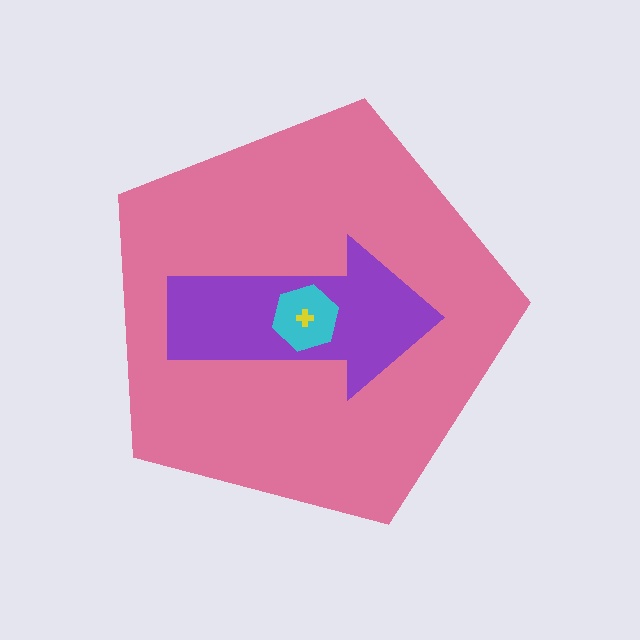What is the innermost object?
The yellow cross.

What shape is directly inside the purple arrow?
The cyan hexagon.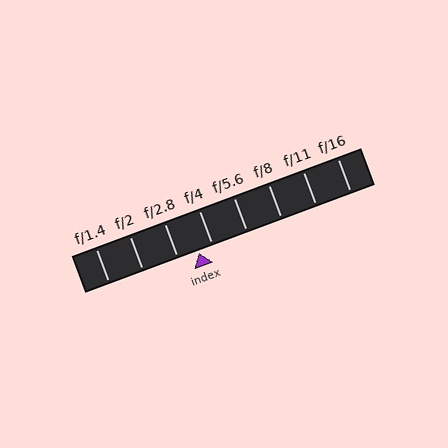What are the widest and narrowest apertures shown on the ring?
The widest aperture shown is f/1.4 and the narrowest is f/16.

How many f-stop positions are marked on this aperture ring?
There are 8 f-stop positions marked.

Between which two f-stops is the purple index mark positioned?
The index mark is between f/2.8 and f/4.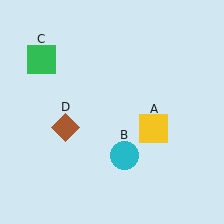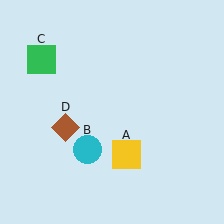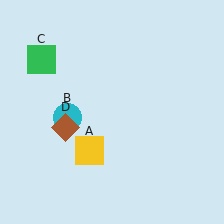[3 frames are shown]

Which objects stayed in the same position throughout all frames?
Green square (object C) and brown diamond (object D) remained stationary.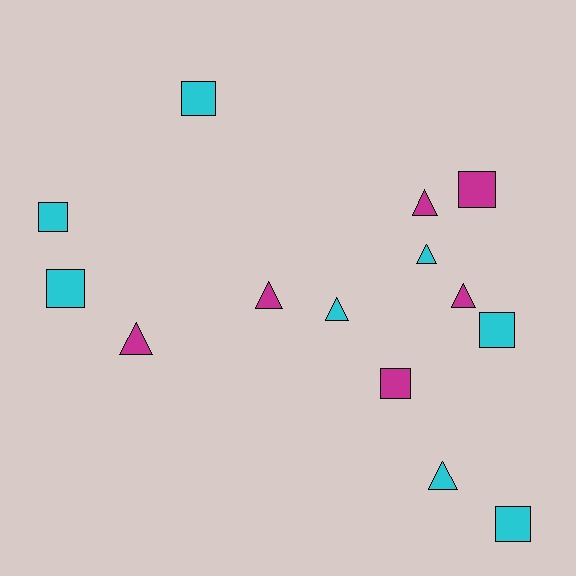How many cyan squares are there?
There are 5 cyan squares.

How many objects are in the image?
There are 14 objects.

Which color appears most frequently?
Cyan, with 8 objects.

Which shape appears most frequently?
Triangle, with 7 objects.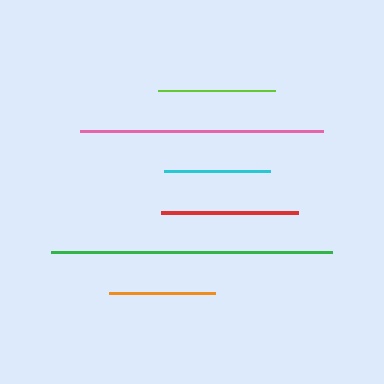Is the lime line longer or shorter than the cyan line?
The lime line is longer than the cyan line.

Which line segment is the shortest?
The cyan line is the shortest at approximately 106 pixels.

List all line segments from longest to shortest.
From longest to shortest: green, pink, red, lime, orange, cyan.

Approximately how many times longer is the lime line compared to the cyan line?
The lime line is approximately 1.1 times the length of the cyan line.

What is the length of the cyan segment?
The cyan segment is approximately 106 pixels long.